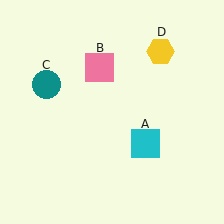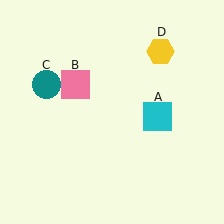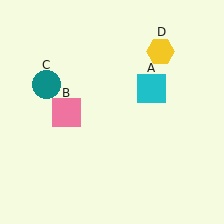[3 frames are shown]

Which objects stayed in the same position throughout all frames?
Teal circle (object C) and yellow hexagon (object D) remained stationary.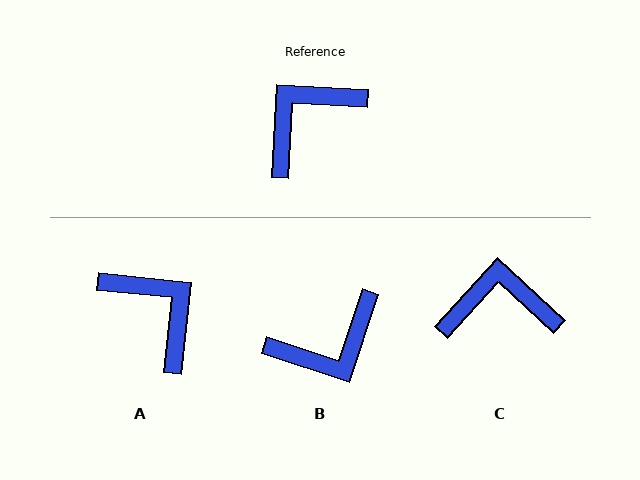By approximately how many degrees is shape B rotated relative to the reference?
Approximately 165 degrees counter-clockwise.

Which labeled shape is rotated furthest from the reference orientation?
B, about 165 degrees away.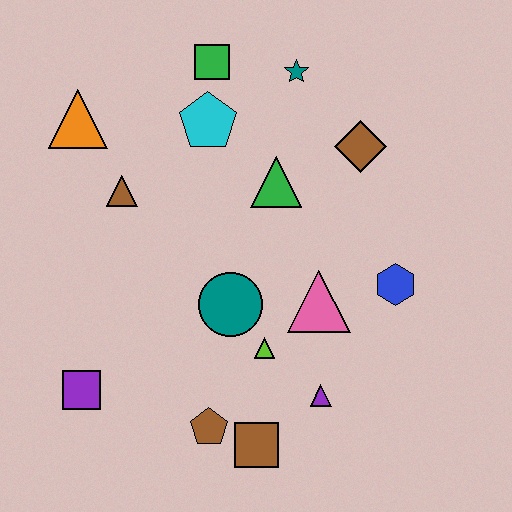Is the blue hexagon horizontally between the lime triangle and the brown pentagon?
No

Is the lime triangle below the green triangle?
Yes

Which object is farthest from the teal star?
The purple square is farthest from the teal star.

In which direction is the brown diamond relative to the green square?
The brown diamond is to the right of the green square.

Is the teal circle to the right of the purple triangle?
No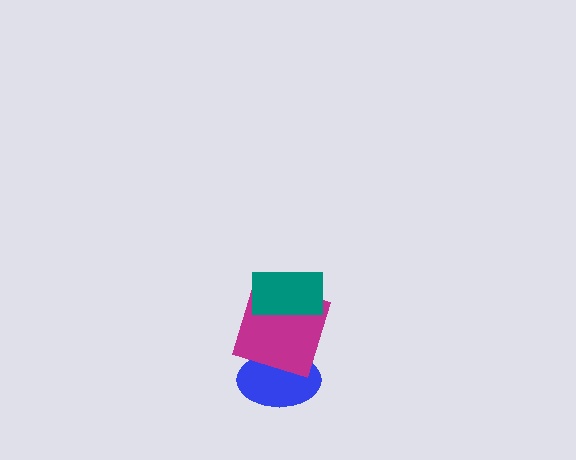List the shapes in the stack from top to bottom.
From top to bottom: the teal rectangle, the magenta square, the blue ellipse.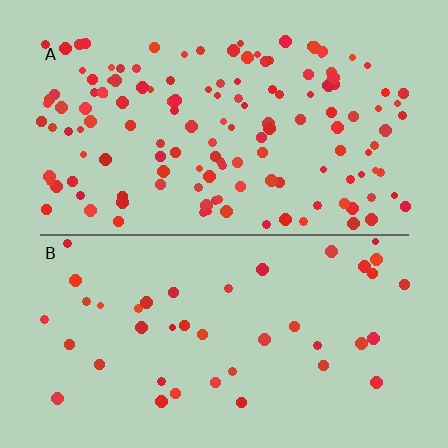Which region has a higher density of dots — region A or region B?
A (the top).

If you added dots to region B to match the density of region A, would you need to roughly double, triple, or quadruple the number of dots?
Approximately triple.